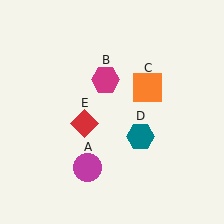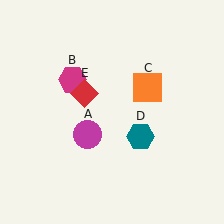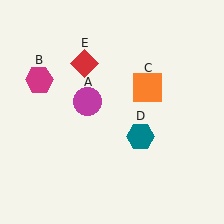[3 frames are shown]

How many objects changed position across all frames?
3 objects changed position: magenta circle (object A), magenta hexagon (object B), red diamond (object E).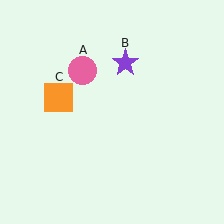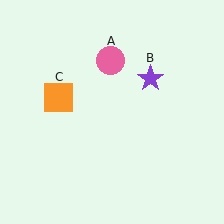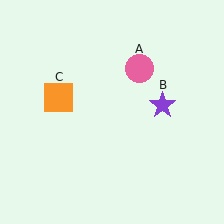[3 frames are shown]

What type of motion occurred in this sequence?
The pink circle (object A), purple star (object B) rotated clockwise around the center of the scene.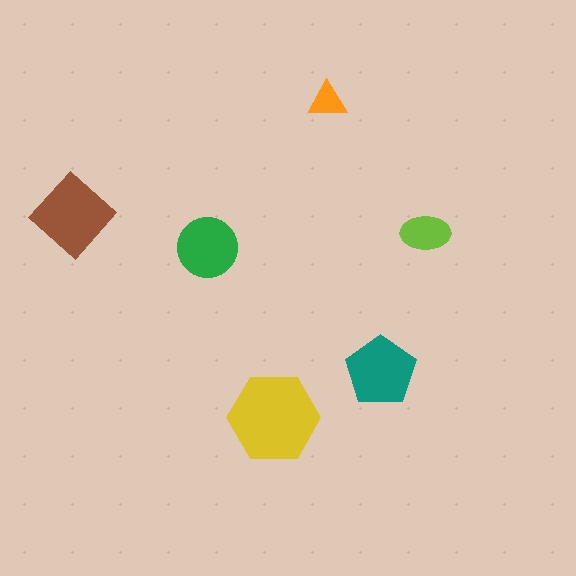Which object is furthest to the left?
The brown diamond is leftmost.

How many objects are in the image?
There are 6 objects in the image.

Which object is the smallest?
The orange triangle.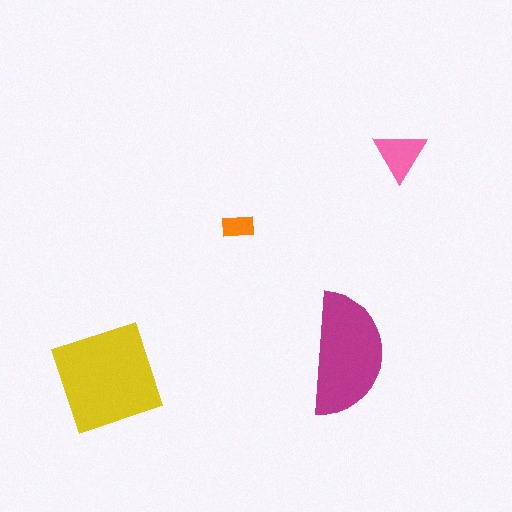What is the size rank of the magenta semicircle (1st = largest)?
2nd.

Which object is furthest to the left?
The yellow diamond is leftmost.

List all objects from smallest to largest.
The orange rectangle, the pink triangle, the magenta semicircle, the yellow diamond.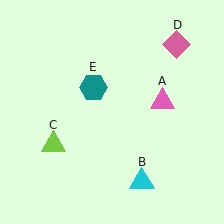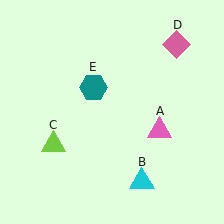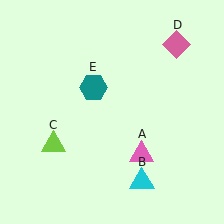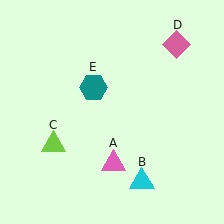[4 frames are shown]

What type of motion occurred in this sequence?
The pink triangle (object A) rotated clockwise around the center of the scene.